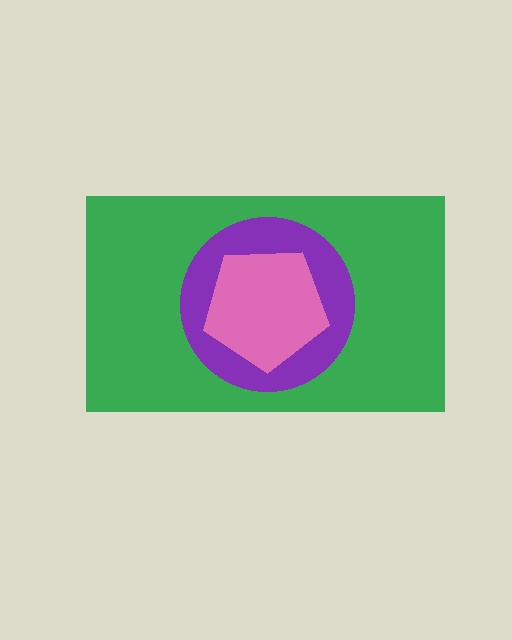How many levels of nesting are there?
3.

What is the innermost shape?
The pink pentagon.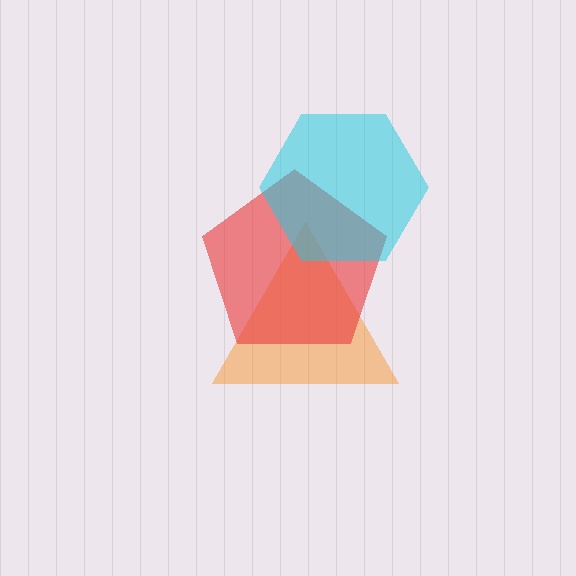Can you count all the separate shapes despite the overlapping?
Yes, there are 3 separate shapes.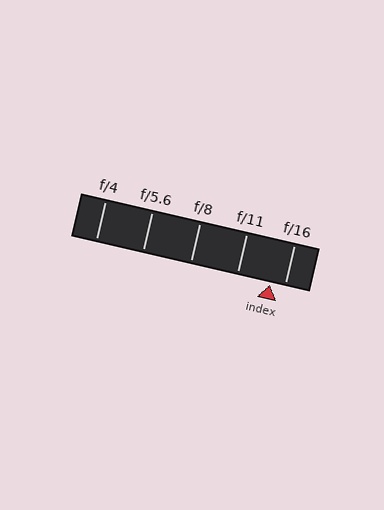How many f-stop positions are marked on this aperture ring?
There are 5 f-stop positions marked.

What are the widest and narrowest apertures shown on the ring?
The widest aperture shown is f/4 and the narrowest is f/16.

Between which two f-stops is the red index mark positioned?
The index mark is between f/11 and f/16.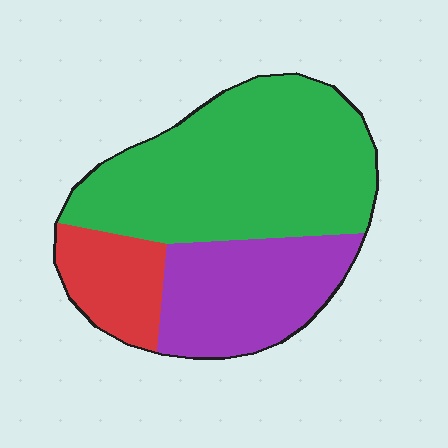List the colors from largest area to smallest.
From largest to smallest: green, purple, red.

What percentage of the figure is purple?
Purple takes up about one quarter (1/4) of the figure.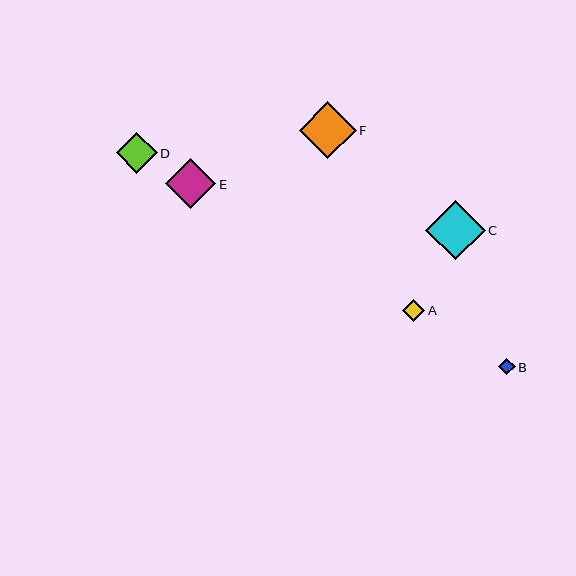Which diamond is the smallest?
Diamond B is the smallest with a size of approximately 16 pixels.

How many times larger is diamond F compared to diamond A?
Diamond F is approximately 2.5 times the size of diamond A.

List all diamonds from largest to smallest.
From largest to smallest: C, F, E, D, A, B.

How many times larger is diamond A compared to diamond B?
Diamond A is approximately 1.4 times the size of diamond B.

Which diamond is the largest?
Diamond C is the largest with a size of approximately 60 pixels.